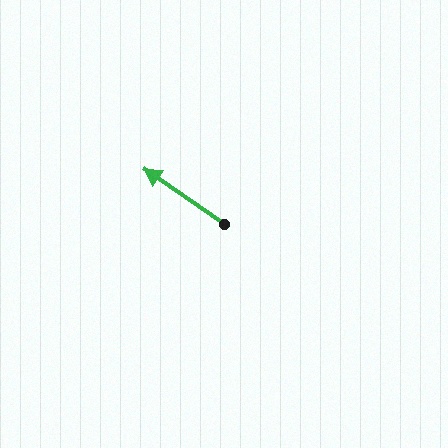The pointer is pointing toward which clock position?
Roughly 10 o'clock.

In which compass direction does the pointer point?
Northwest.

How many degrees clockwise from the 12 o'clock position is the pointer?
Approximately 305 degrees.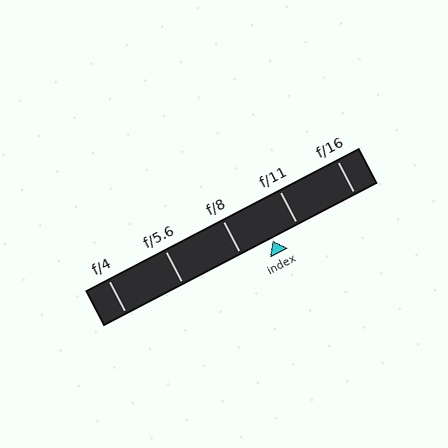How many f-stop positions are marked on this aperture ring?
There are 5 f-stop positions marked.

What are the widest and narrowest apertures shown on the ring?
The widest aperture shown is f/4 and the narrowest is f/16.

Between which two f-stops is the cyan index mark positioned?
The index mark is between f/8 and f/11.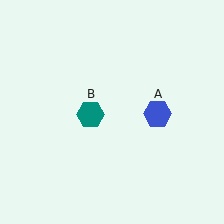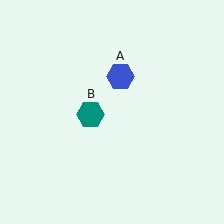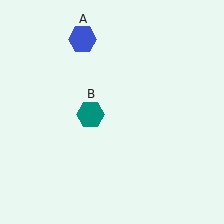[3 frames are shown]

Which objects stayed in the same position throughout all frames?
Teal hexagon (object B) remained stationary.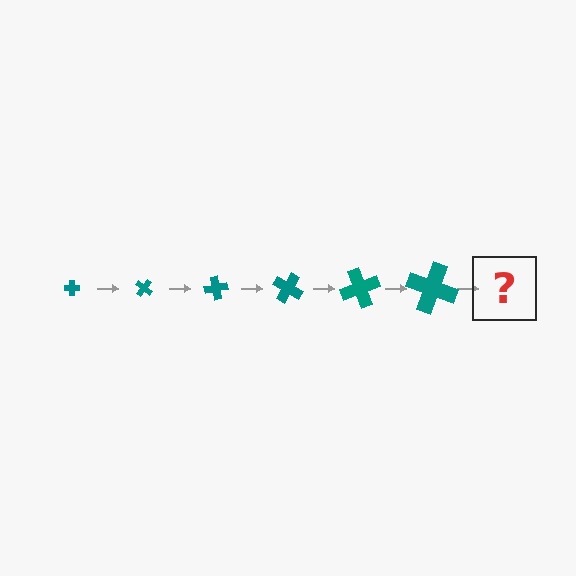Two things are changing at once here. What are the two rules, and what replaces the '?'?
The two rules are that the cross grows larger each step and it rotates 40 degrees each step. The '?' should be a cross, larger than the previous one and rotated 240 degrees from the start.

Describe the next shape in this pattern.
It should be a cross, larger than the previous one and rotated 240 degrees from the start.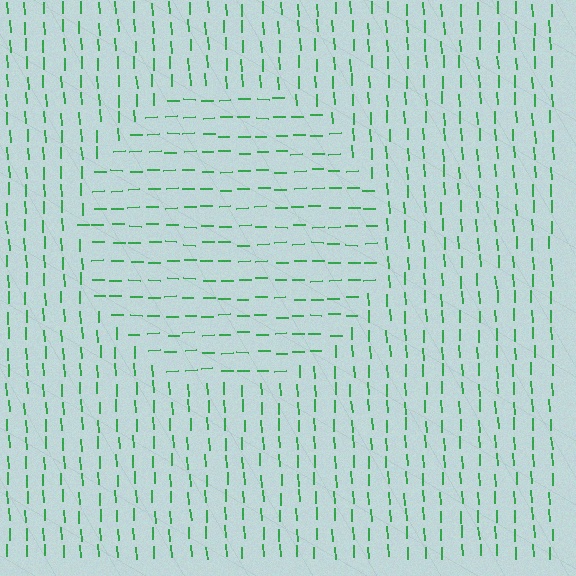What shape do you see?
I see a circle.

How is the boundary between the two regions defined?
The boundary is defined purely by a change in line orientation (approximately 88 degrees difference). All lines are the same color and thickness.